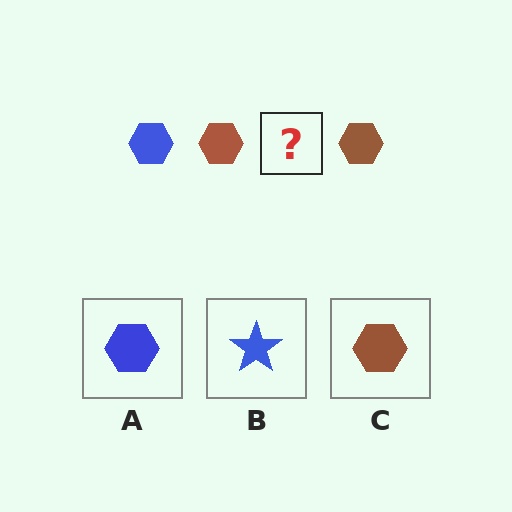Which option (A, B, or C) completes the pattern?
A.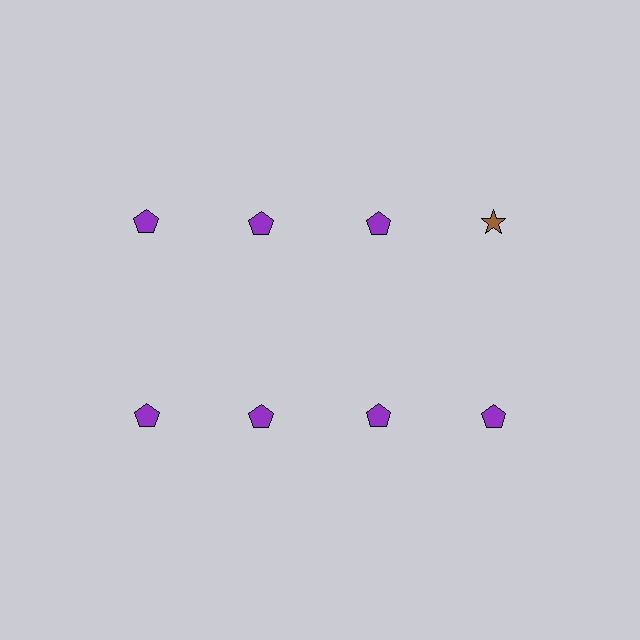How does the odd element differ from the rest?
It differs in both color (brown instead of purple) and shape (star instead of pentagon).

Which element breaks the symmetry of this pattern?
The brown star in the top row, second from right column breaks the symmetry. All other shapes are purple pentagons.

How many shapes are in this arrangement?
There are 8 shapes arranged in a grid pattern.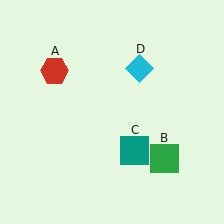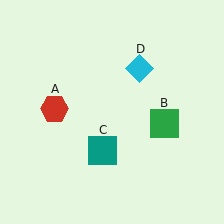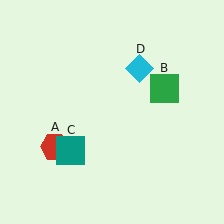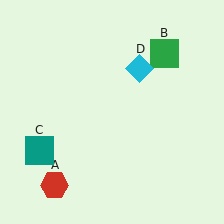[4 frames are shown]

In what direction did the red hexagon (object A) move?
The red hexagon (object A) moved down.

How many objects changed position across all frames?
3 objects changed position: red hexagon (object A), green square (object B), teal square (object C).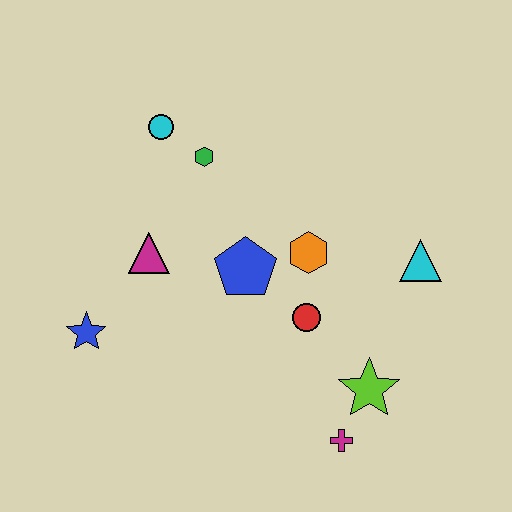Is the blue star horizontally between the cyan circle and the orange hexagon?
No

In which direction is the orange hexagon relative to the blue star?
The orange hexagon is to the right of the blue star.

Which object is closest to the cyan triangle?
The orange hexagon is closest to the cyan triangle.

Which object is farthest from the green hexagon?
The magenta cross is farthest from the green hexagon.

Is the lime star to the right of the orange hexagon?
Yes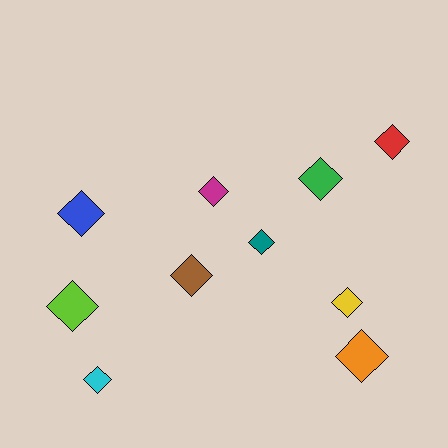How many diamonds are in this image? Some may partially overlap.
There are 10 diamonds.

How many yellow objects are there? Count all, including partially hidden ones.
There is 1 yellow object.